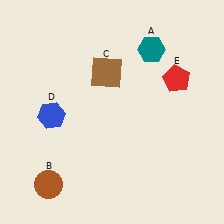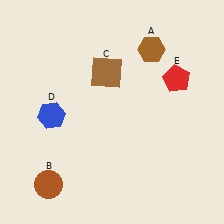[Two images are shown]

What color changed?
The hexagon (A) changed from teal in Image 1 to brown in Image 2.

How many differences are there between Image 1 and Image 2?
There is 1 difference between the two images.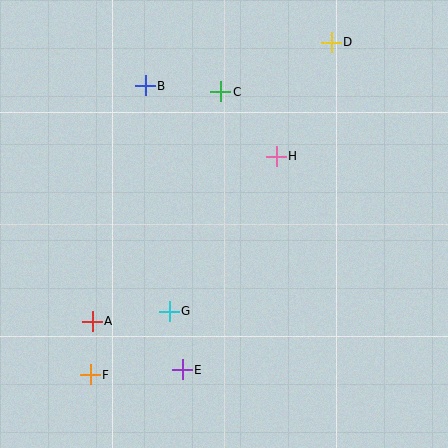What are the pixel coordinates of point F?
Point F is at (90, 375).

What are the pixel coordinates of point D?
Point D is at (331, 42).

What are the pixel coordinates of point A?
Point A is at (92, 321).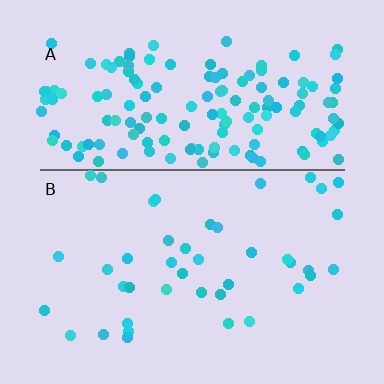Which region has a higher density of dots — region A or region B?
A (the top).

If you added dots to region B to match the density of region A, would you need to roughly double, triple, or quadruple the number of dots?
Approximately quadruple.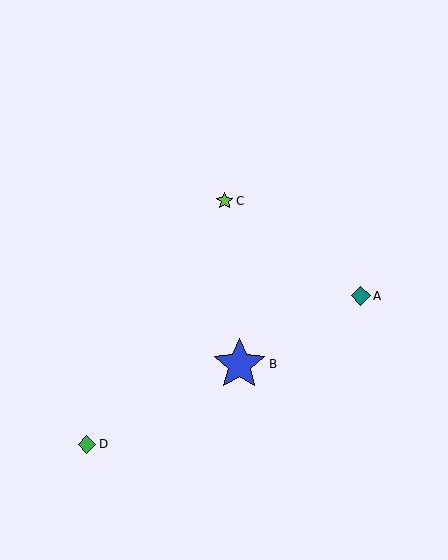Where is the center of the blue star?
The center of the blue star is at (239, 364).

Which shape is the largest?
The blue star (labeled B) is the largest.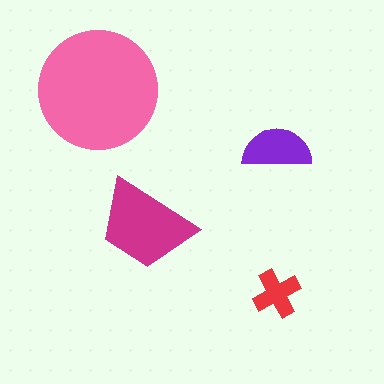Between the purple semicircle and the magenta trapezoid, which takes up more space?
The magenta trapezoid.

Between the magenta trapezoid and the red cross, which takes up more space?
The magenta trapezoid.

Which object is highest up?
The pink circle is topmost.